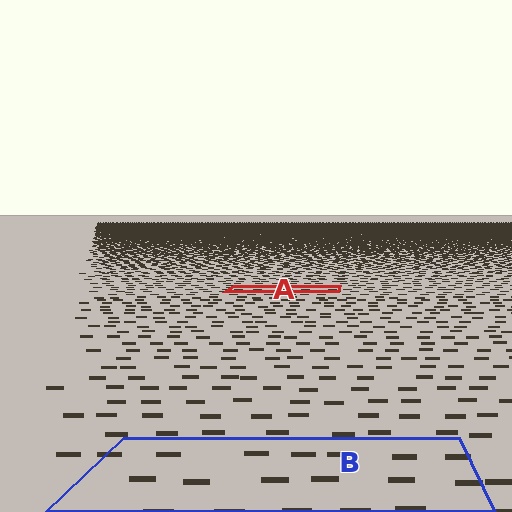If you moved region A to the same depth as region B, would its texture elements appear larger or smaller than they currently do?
They would appear larger. At a closer depth, the same texture elements are projected at a bigger on-screen size.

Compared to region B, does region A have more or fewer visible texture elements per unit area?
Region A has more texture elements per unit area — they are packed more densely because it is farther away.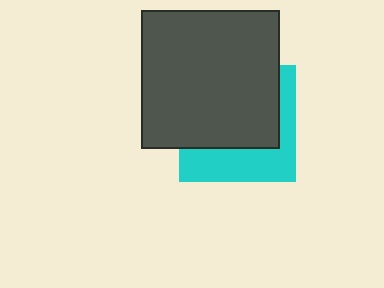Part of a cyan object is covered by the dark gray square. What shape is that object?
It is a square.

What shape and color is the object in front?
The object in front is a dark gray square.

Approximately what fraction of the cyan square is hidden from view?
Roughly 62% of the cyan square is hidden behind the dark gray square.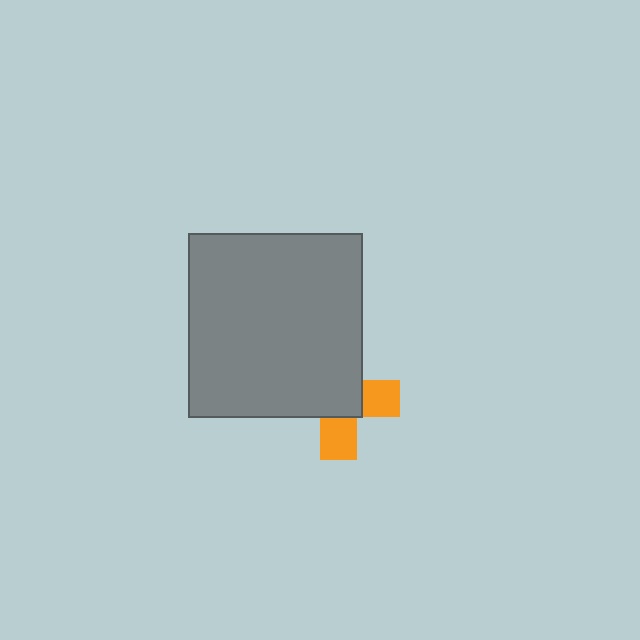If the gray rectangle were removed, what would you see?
You would see the complete orange cross.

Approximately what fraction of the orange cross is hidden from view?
Roughly 62% of the orange cross is hidden behind the gray rectangle.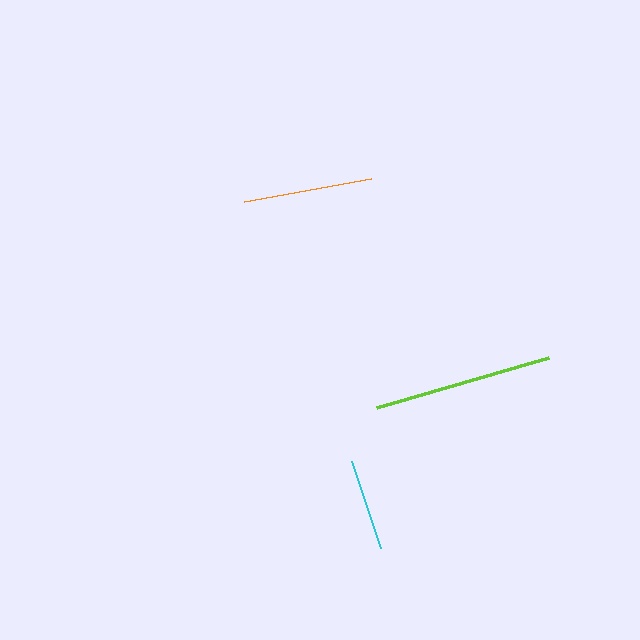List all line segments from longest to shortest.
From longest to shortest: lime, orange, cyan.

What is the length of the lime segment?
The lime segment is approximately 179 pixels long.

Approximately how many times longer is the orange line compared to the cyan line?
The orange line is approximately 1.4 times the length of the cyan line.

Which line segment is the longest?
The lime line is the longest at approximately 179 pixels.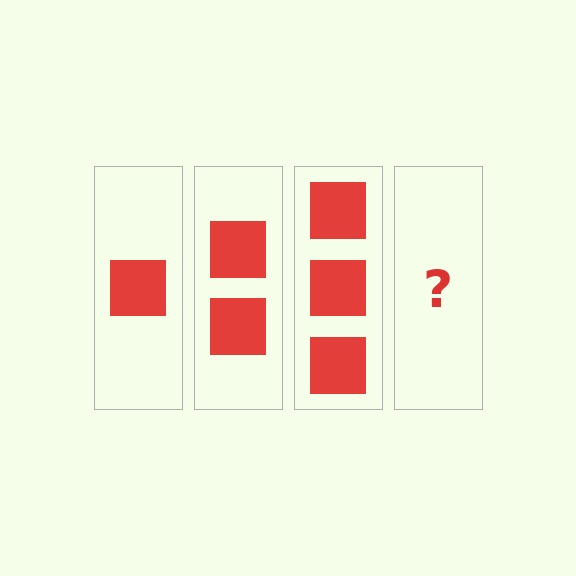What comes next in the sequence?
The next element should be 4 squares.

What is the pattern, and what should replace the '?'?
The pattern is that each step adds one more square. The '?' should be 4 squares.